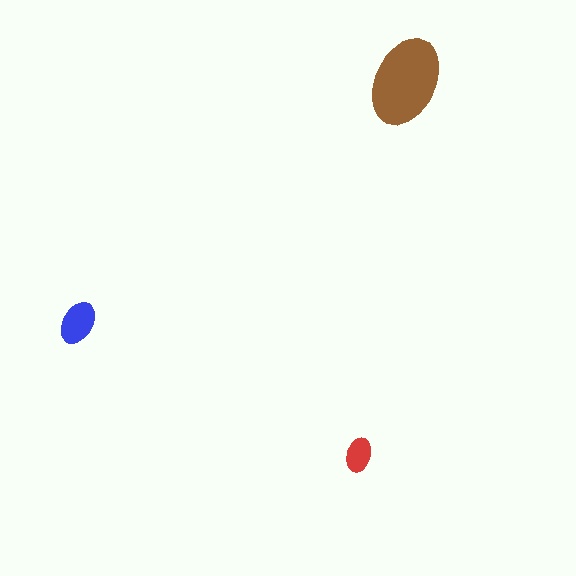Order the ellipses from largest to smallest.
the brown one, the blue one, the red one.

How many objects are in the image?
There are 3 objects in the image.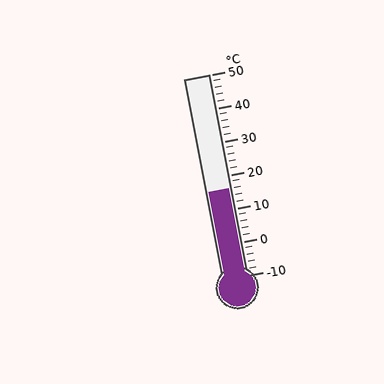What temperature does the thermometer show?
The thermometer shows approximately 16°C.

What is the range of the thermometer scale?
The thermometer scale ranges from -10°C to 50°C.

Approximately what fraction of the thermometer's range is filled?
The thermometer is filled to approximately 45% of its range.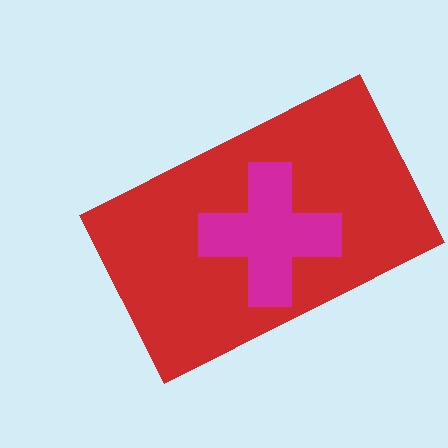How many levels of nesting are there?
2.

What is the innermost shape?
The magenta cross.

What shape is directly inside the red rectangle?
The magenta cross.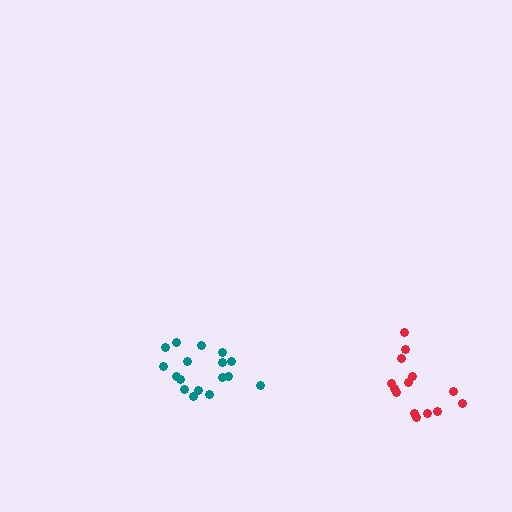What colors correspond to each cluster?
The clusters are colored: teal, red.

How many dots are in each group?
Group 1: 17 dots, Group 2: 14 dots (31 total).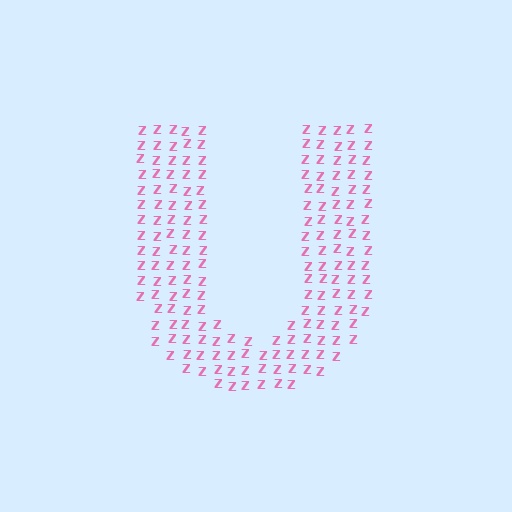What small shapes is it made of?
It is made of small letter Z's.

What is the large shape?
The large shape is the letter U.